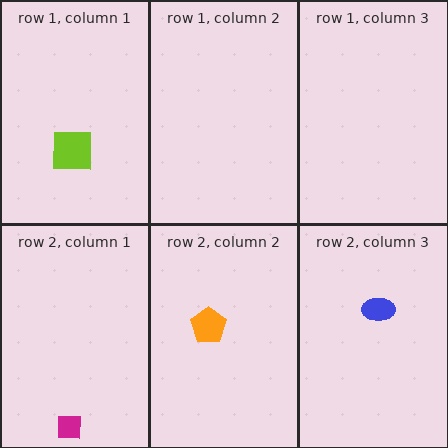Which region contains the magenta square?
The row 2, column 1 region.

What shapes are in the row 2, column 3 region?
The blue ellipse.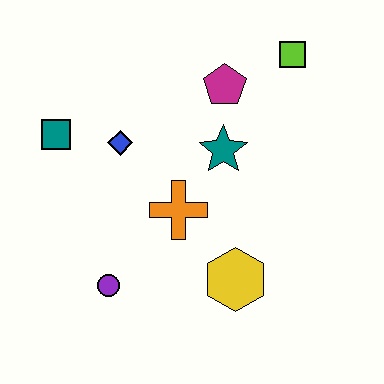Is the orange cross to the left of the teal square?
No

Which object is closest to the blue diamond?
The teal square is closest to the blue diamond.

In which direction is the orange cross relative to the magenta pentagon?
The orange cross is below the magenta pentagon.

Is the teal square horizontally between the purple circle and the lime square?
No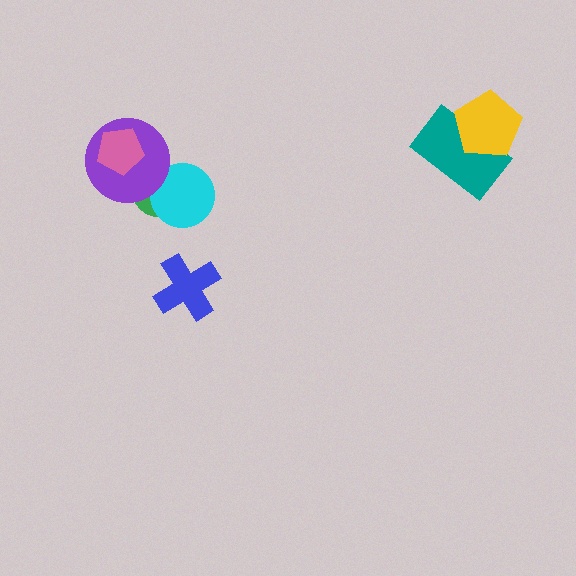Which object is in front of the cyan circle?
The purple circle is in front of the cyan circle.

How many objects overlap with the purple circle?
3 objects overlap with the purple circle.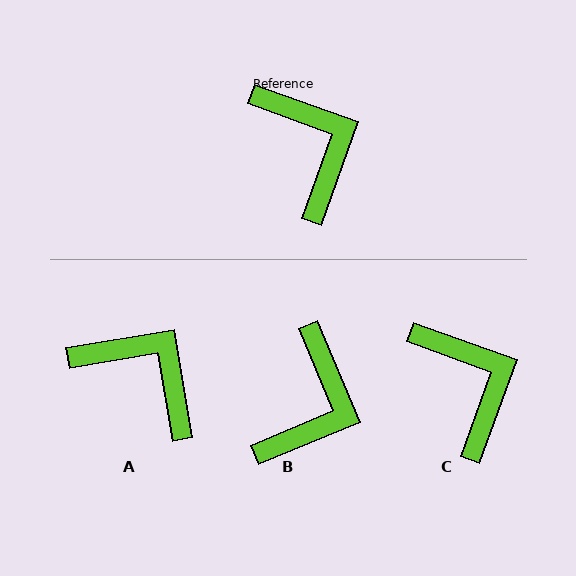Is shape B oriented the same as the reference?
No, it is off by about 47 degrees.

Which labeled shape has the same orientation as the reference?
C.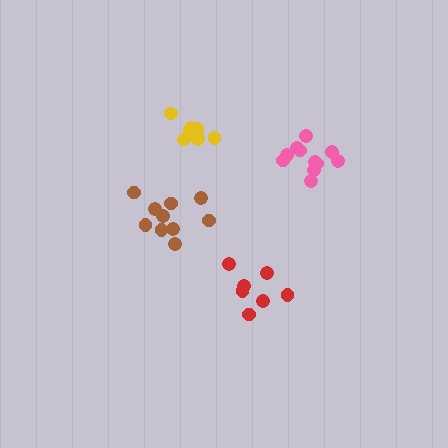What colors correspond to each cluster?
The clusters are colored: brown, yellow, pink, red.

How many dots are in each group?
Group 1: 10 dots, Group 2: 8 dots, Group 3: 11 dots, Group 4: 7 dots (36 total).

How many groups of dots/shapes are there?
There are 4 groups.